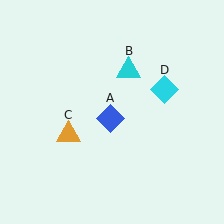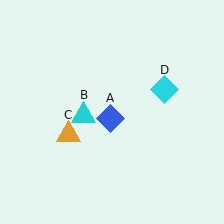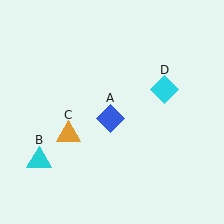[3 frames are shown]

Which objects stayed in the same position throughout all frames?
Blue diamond (object A) and orange triangle (object C) and cyan diamond (object D) remained stationary.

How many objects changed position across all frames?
1 object changed position: cyan triangle (object B).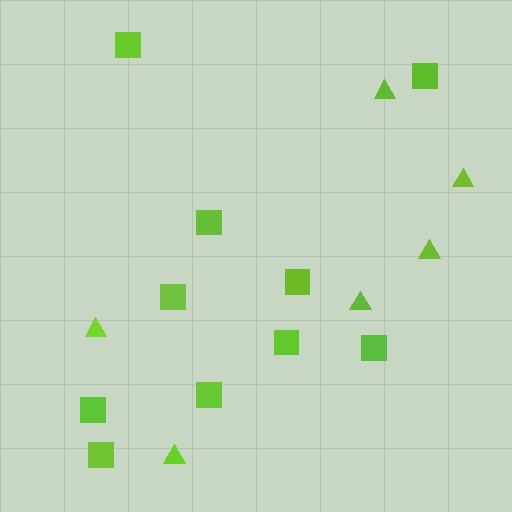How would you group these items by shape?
There are 2 groups: one group of triangles (6) and one group of squares (10).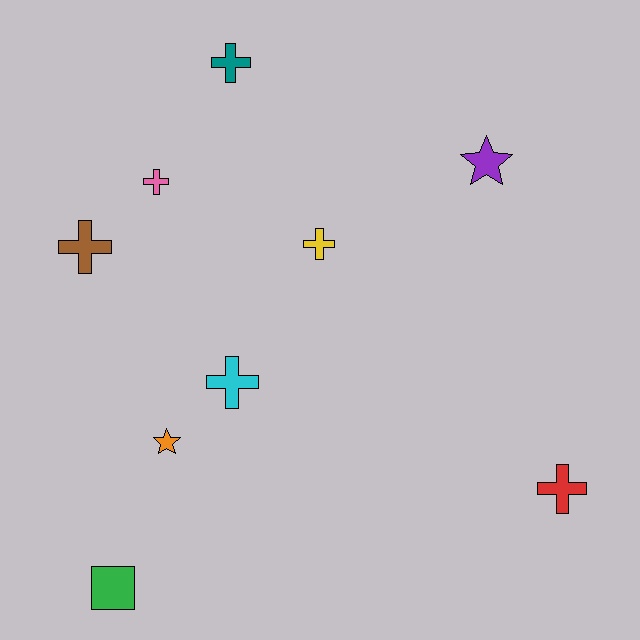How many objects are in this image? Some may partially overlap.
There are 9 objects.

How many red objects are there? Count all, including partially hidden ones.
There is 1 red object.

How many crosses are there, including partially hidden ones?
There are 6 crosses.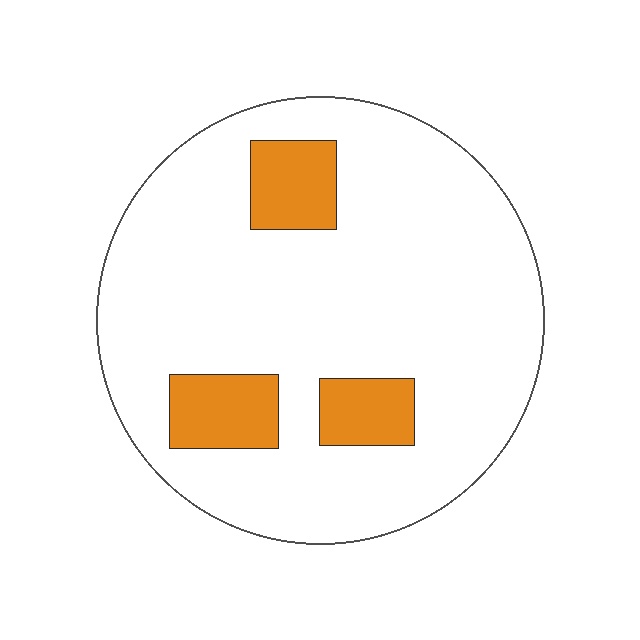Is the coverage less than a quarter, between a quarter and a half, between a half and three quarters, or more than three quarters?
Less than a quarter.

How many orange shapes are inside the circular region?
3.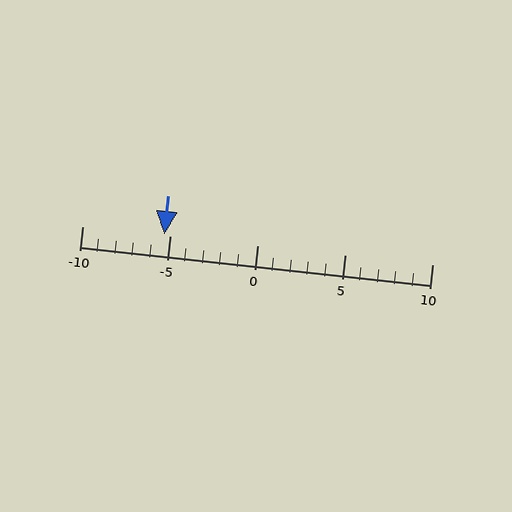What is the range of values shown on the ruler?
The ruler shows values from -10 to 10.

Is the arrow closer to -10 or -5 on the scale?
The arrow is closer to -5.